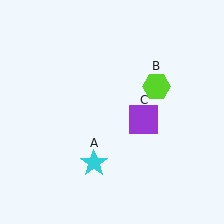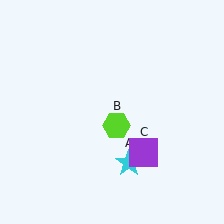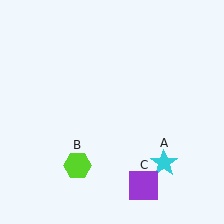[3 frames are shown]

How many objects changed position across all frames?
3 objects changed position: cyan star (object A), lime hexagon (object B), purple square (object C).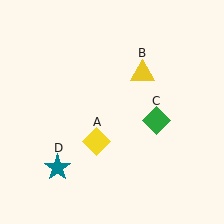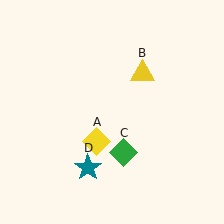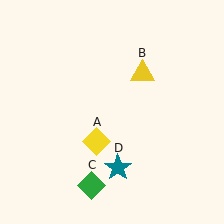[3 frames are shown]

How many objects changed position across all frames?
2 objects changed position: green diamond (object C), teal star (object D).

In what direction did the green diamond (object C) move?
The green diamond (object C) moved down and to the left.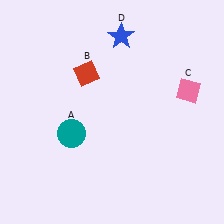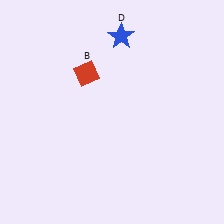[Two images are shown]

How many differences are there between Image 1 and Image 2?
There are 2 differences between the two images.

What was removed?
The pink diamond (C), the teal circle (A) were removed in Image 2.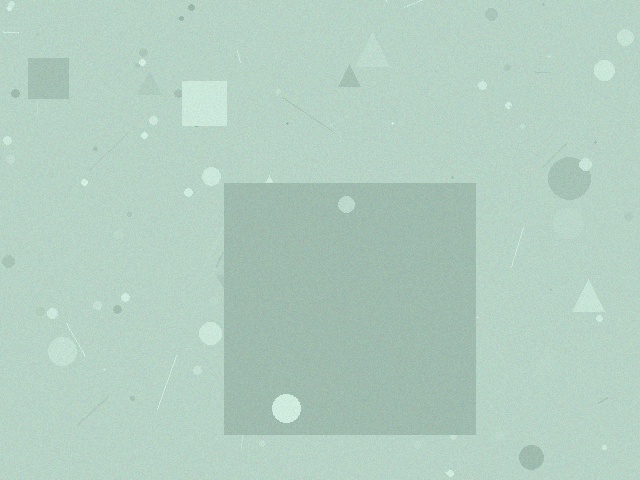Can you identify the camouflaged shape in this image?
The camouflaged shape is a square.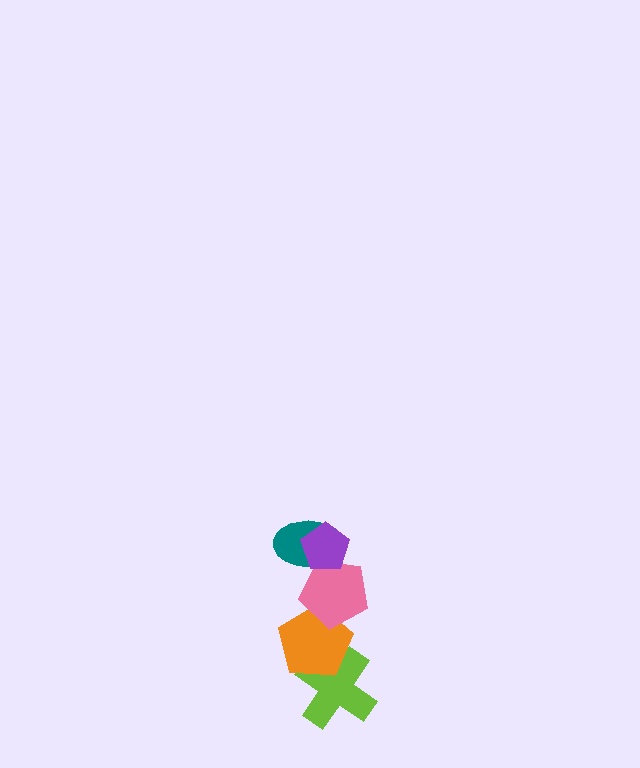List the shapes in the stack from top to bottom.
From top to bottom: the purple pentagon, the teal ellipse, the pink pentagon, the orange pentagon, the lime cross.